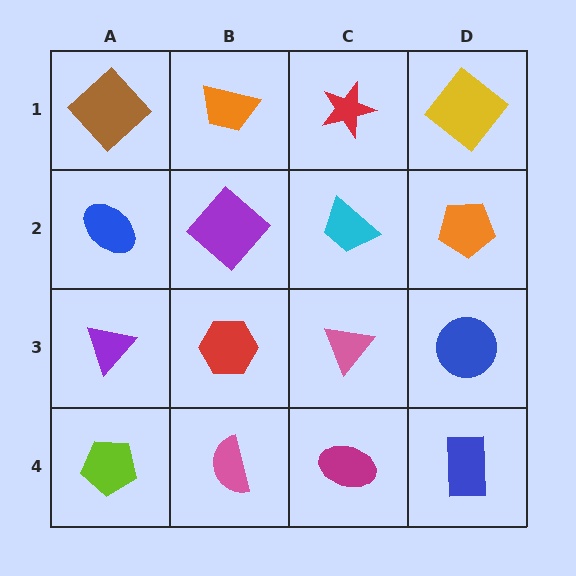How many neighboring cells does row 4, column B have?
3.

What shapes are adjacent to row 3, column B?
A purple diamond (row 2, column B), a pink semicircle (row 4, column B), a purple triangle (row 3, column A), a pink triangle (row 3, column C).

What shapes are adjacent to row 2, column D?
A yellow diamond (row 1, column D), a blue circle (row 3, column D), a cyan trapezoid (row 2, column C).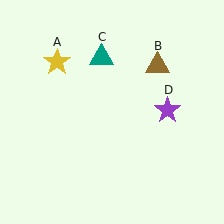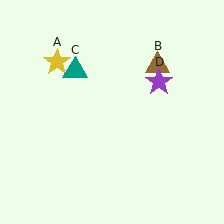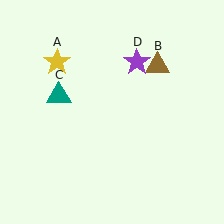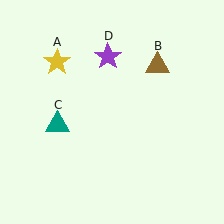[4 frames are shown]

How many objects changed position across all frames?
2 objects changed position: teal triangle (object C), purple star (object D).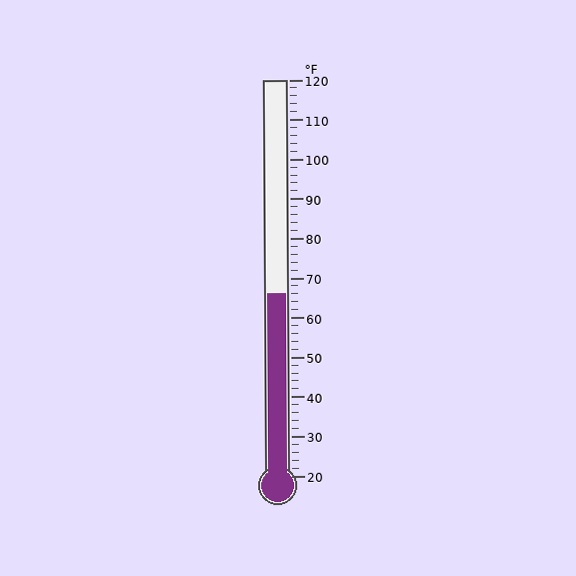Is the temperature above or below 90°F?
The temperature is below 90°F.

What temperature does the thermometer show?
The thermometer shows approximately 66°F.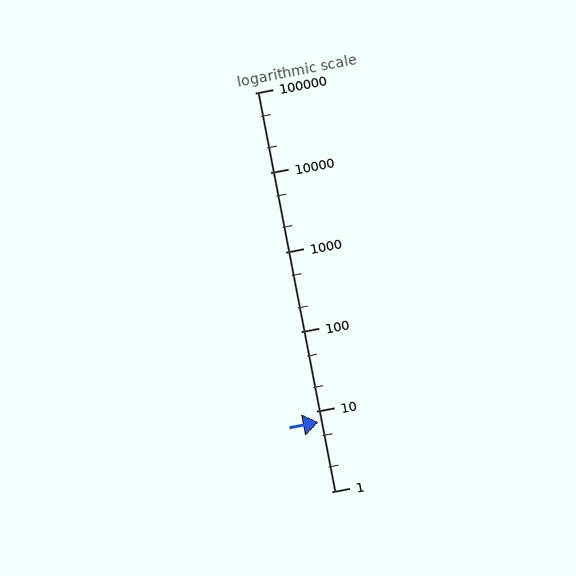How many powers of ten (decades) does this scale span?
The scale spans 5 decades, from 1 to 100000.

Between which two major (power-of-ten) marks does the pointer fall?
The pointer is between 1 and 10.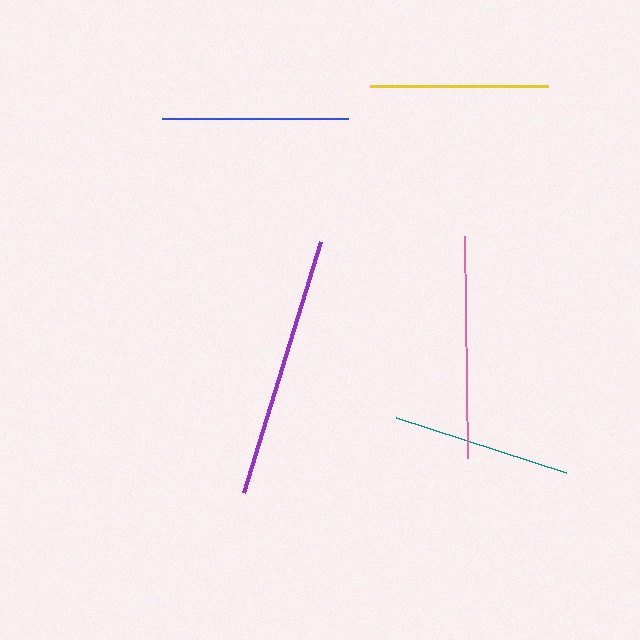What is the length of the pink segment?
The pink segment is approximately 222 pixels long.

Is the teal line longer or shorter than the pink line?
The pink line is longer than the teal line.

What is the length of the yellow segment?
The yellow segment is approximately 178 pixels long.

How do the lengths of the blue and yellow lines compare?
The blue and yellow lines are approximately the same length.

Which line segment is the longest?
The purple line is the longest at approximately 263 pixels.